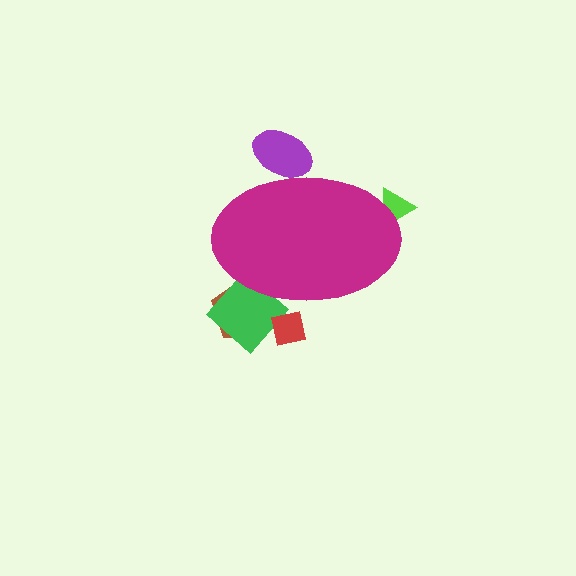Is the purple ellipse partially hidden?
Yes, the purple ellipse is partially hidden behind the magenta ellipse.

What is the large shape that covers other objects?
A magenta ellipse.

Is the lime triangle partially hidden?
Yes, the lime triangle is partially hidden behind the magenta ellipse.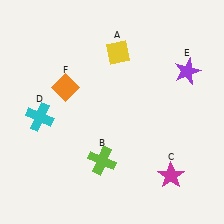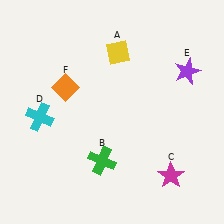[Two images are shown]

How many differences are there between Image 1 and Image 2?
There is 1 difference between the two images.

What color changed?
The cross (B) changed from lime in Image 1 to green in Image 2.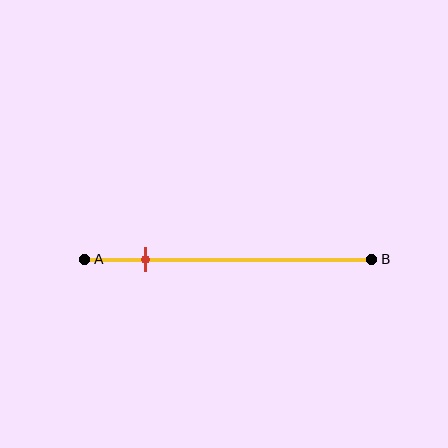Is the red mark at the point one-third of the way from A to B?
No, the mark is at about 20% from A, not at the 33% one-third point.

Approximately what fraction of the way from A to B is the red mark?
The red mark is approximately 20% of the way from A to B.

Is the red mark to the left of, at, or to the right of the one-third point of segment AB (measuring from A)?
The red mark is to the left of the one-third point of segment AB.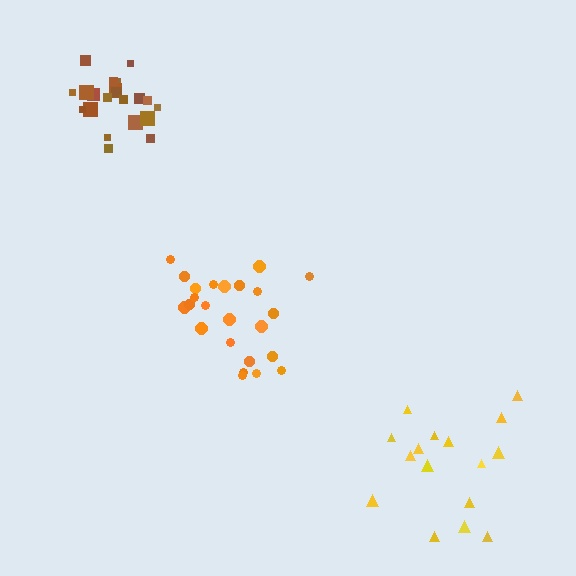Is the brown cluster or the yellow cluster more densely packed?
Brown.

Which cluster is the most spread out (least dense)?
Yellow.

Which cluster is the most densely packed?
Brown.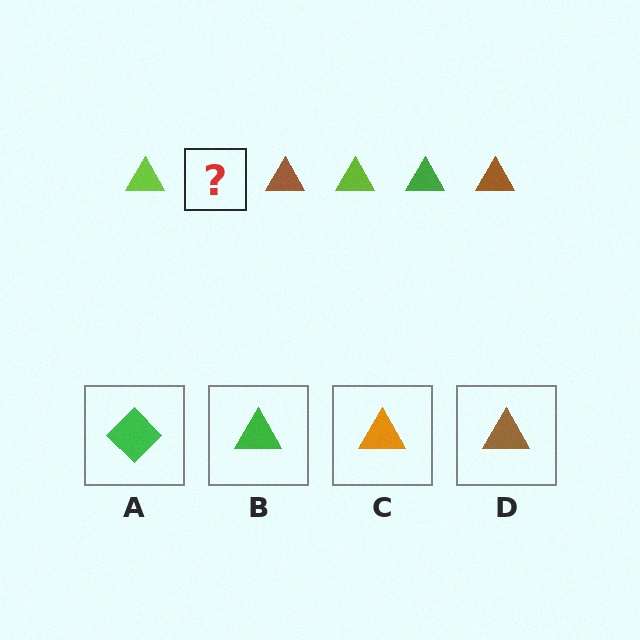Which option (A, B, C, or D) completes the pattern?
B.